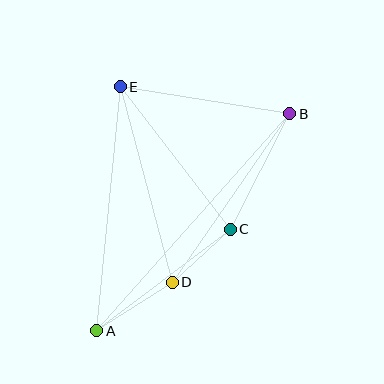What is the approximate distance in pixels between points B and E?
The distance between B and E is approximately 172 pixels.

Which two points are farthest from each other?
Points A and B are farthest from each other.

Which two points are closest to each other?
Points C and D are closest to each other.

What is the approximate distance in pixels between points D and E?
The distance between D and E is approximately 202 pixels.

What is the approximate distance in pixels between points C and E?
The distance between C and E is approximately 180 pixels.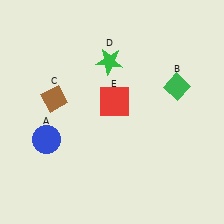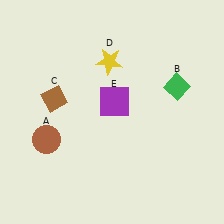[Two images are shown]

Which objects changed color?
A changed from blue to brown. D changed from green to yellow. E changed from red to purple.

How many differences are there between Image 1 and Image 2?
There are 3 differences between the two images.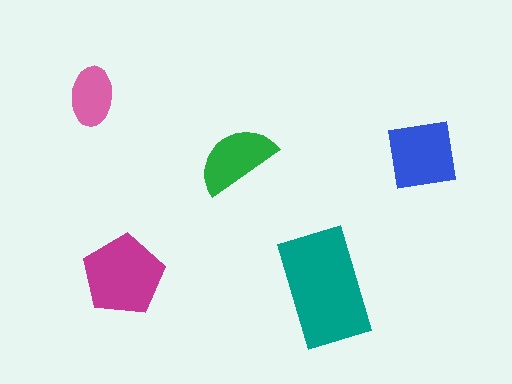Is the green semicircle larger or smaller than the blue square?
Smaller.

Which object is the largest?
The teal rectangle.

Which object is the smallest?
The pink ellipse.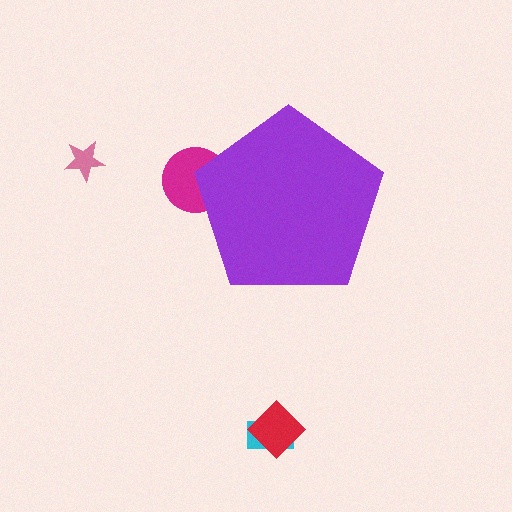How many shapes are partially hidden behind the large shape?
1 shape is partially hidden.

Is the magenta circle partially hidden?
Yes, the magenta circle is partially hidden behind the purple pentagon.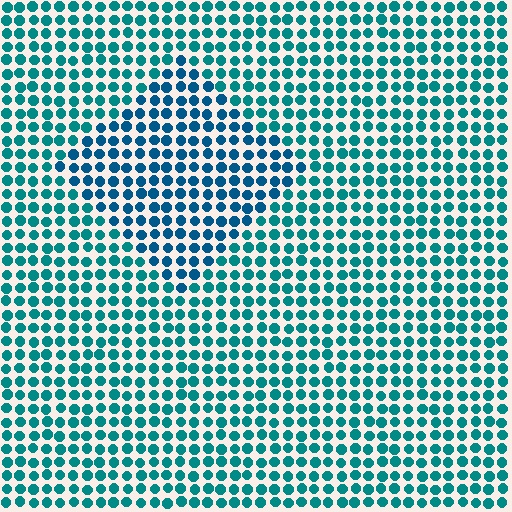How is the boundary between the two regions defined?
The boundary is defined purely by a slight shift in hue (about 23 degrees). Spacing, size, and orientation are identical on both sides.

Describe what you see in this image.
The image is filled with small teal elements in a uniform arrangement. A diamond-shaped region is visible where the elements are tinted to a slightly different hue, forming a subtle color boundary.